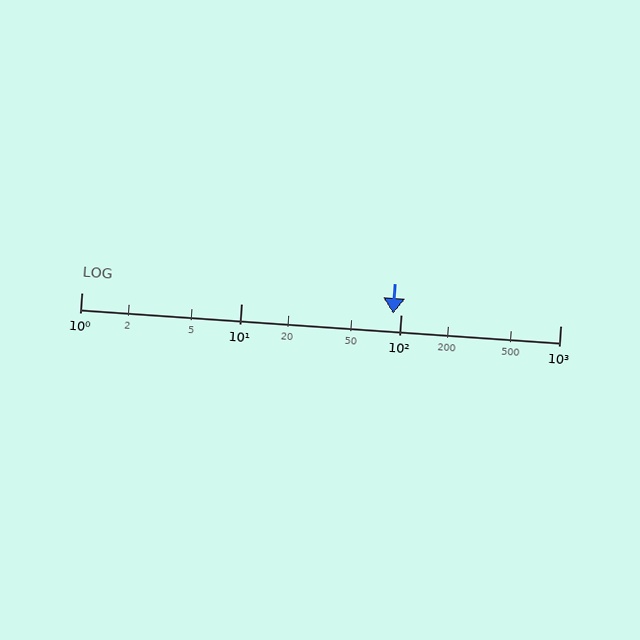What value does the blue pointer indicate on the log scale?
The pointer indicates approximately 90.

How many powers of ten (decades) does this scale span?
The scale spans 3 decades, from 1 to 1000.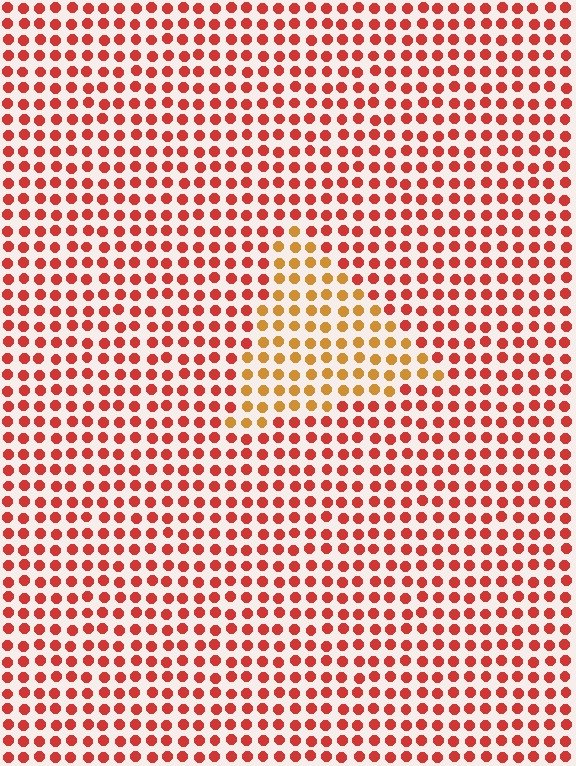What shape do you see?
I see a triangle.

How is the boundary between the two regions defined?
The boundary is defined purely by a slight shift in hue (about 35 degrees). Spacing, size, and orientation are identical on both sides.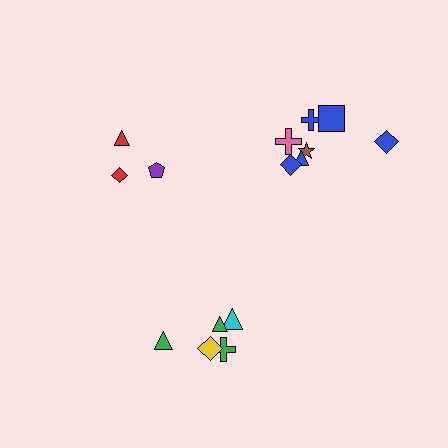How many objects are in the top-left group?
There are 3 objects.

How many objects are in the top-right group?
There are 7 objects.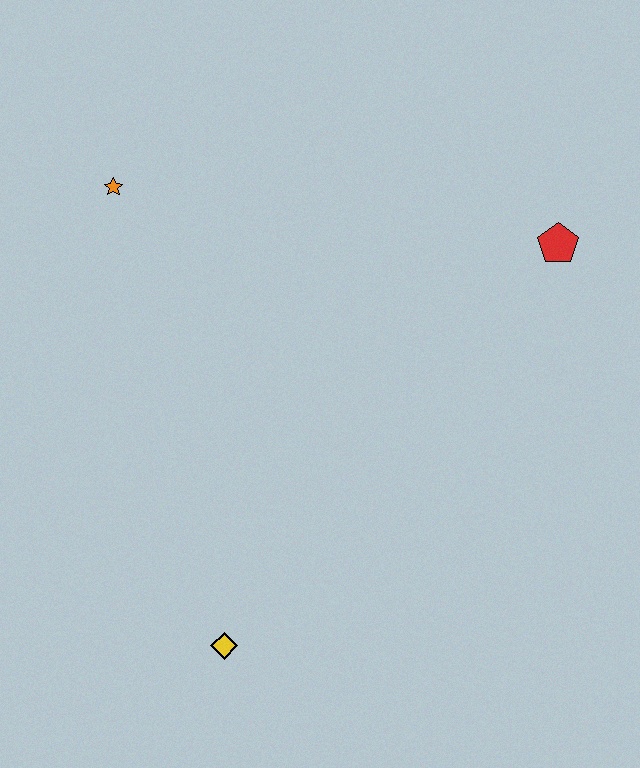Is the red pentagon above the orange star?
No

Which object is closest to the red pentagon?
The orange star is closest to the red pentagon.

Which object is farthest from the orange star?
The yellow diamond is farthest from the orange star.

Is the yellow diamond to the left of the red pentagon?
Yes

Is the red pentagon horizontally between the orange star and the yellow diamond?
No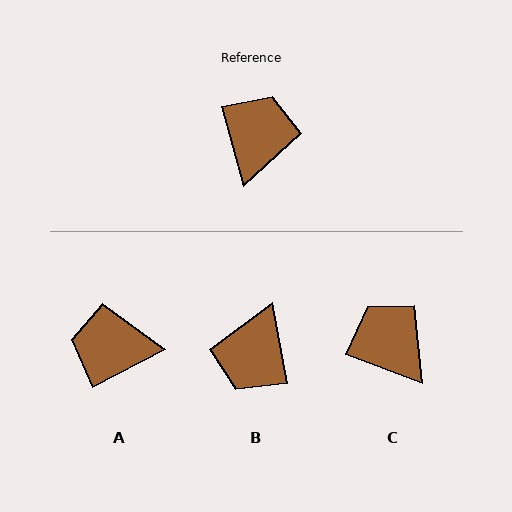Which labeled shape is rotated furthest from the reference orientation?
B, about 175 degrees away.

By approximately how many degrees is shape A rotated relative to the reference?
Approximately 102 degrees counter-clockwise.